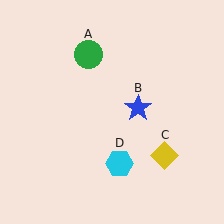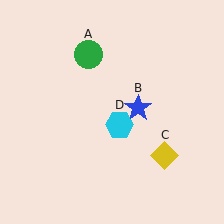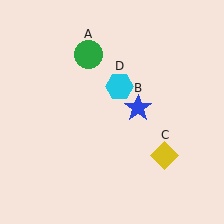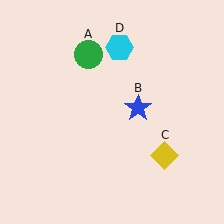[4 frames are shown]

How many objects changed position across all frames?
1 object changed position: cyan hexagon (object D).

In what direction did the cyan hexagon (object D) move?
The cyan hexagon (object D) moved up.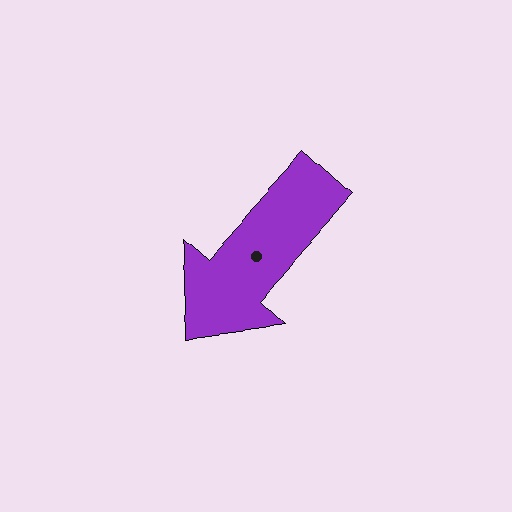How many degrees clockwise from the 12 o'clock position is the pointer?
Approximately 222 degrees.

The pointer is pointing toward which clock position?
Roughly 7 o'clock.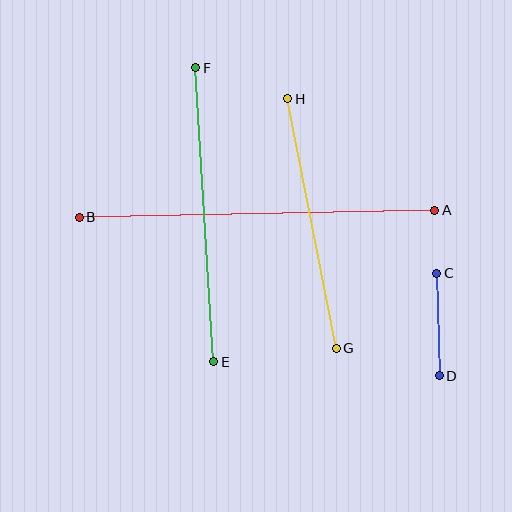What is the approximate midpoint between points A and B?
The midpoint is at approximately (257, 214) pixels.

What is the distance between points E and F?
The distance is approximately 295 pixels.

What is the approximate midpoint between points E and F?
The midpoint is at approximately (205, 215) pixels.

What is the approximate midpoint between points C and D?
The midpoint is at approximately (438, 325) pixels.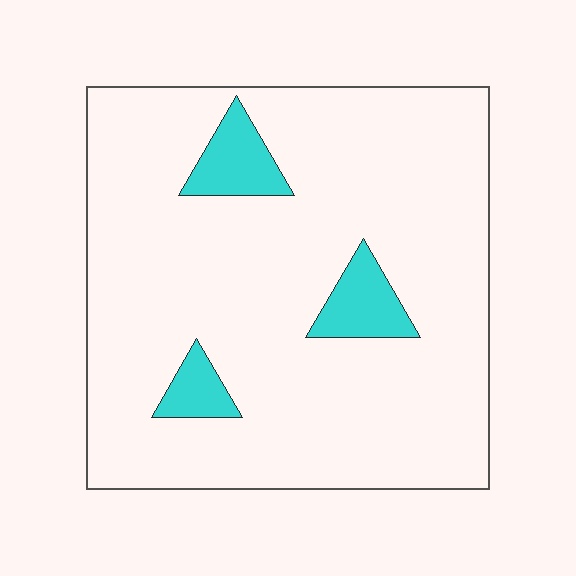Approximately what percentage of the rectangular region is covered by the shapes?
Approximately 10%.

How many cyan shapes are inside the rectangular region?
3.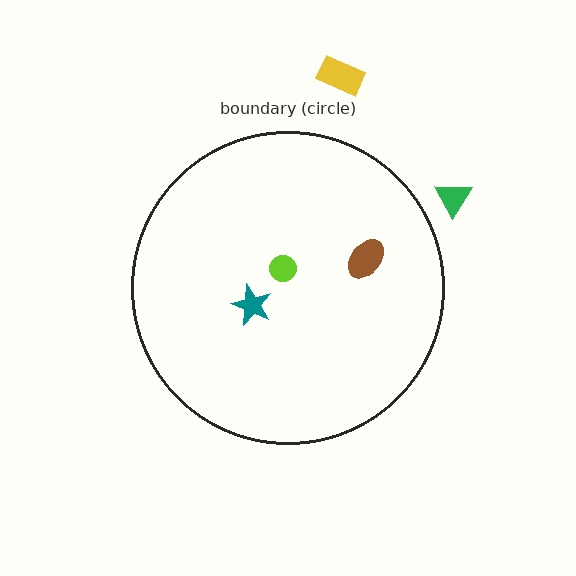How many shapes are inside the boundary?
3 inside, 2 outside.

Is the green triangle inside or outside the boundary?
Outside.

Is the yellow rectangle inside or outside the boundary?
Outside.